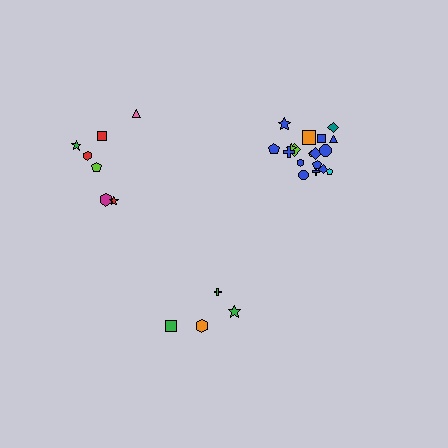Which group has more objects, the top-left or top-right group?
The top-right group.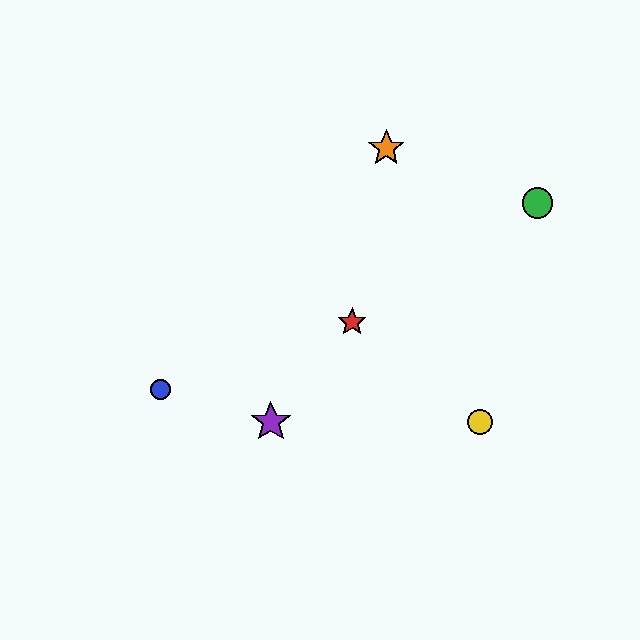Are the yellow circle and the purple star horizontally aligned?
Yes, both are at y≈422.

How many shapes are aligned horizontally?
2 shapes (the yellow circle, the purple star) are aligned horizontally.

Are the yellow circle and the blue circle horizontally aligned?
No, the yellow circle is at y≈422 and the blue circle is at y≈390.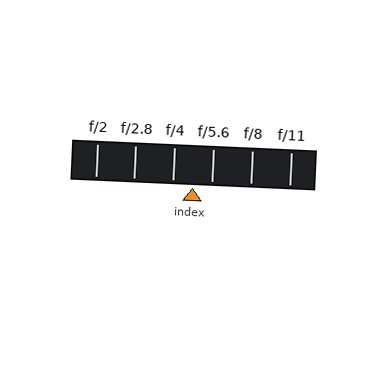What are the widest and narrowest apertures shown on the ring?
The widest aperture shown is f/2 and the narrowest is f/11.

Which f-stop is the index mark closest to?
The index mark is closest to f/5.6.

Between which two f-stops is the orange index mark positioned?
The index mark is between f/4 and f/5.6.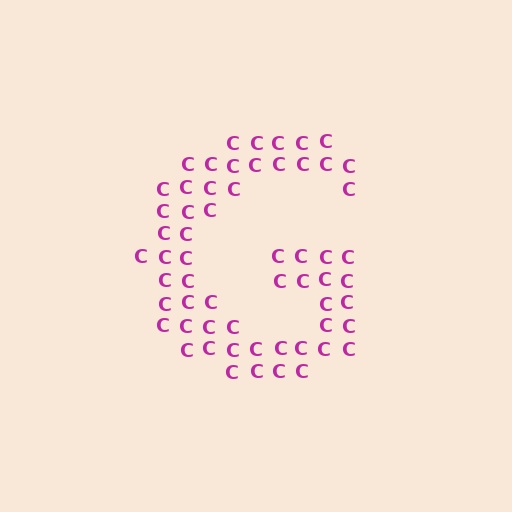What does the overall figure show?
The overall figure shows the letter G.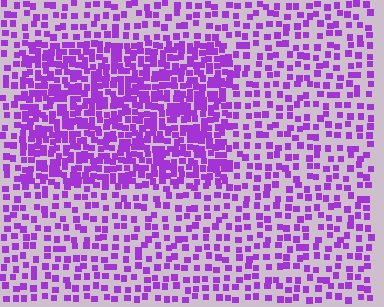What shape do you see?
I see a rectangle.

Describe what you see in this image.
The image contains small purple elements arranged at two different densities. A rectangle-shaped region is visible where the elements are more densely packed than the surrounding area.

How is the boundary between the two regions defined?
The boundary is defined by a change in element density (approximately 2.2x ratio). All elements are the same color, size, and shape.